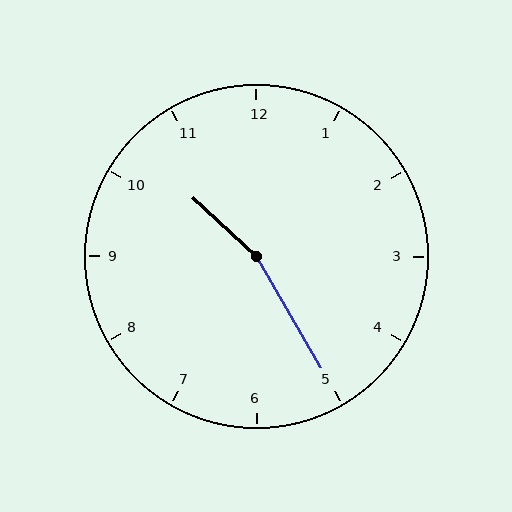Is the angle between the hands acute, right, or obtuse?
It is obtuse.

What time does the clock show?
10:25.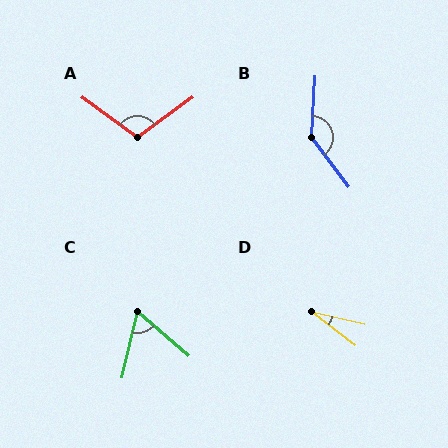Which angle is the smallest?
D, at approximately 25 degrees.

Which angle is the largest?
B, at approximately 140 degrees.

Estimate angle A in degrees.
Approximately 108 degrees.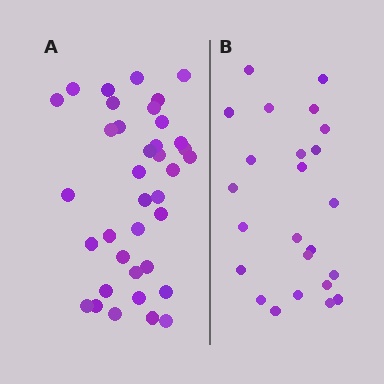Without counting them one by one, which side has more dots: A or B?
Region A (the left region) has more dots.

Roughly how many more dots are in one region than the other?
Region A has approximately 15 more dots than region B.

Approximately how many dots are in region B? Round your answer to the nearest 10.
About 20 dots. (The exact count is 24, which rounds to 20.)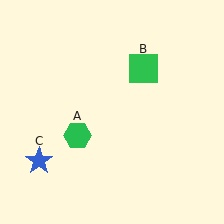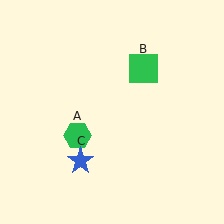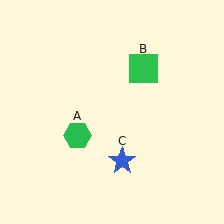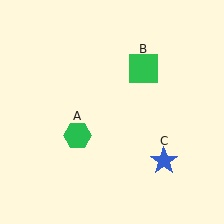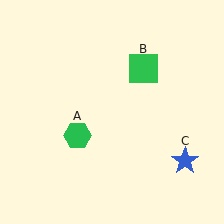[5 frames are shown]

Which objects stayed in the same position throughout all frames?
Green hexagon (object A) and green square (object B) remained stationary.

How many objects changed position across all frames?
1 object changed position: blue star (object C).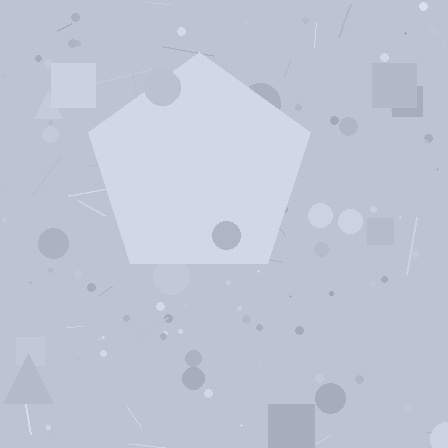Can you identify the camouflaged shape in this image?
The camouflaged shape is a pentagon.